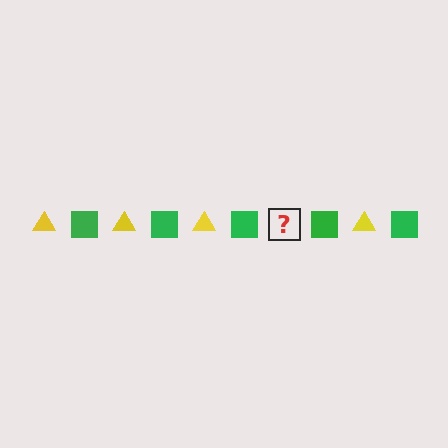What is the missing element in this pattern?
The missing element is a yellow triangle.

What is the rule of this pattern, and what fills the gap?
The rule is that the pattern alternates between yellow triangle and green square. The gap should be filled with a yellow triangle.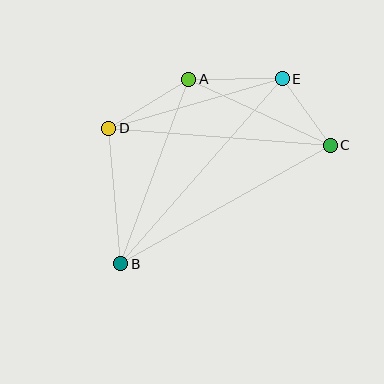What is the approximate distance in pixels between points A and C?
The distance between A and C is approximately 156 pixels.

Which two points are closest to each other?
Points C and E are closest to each other.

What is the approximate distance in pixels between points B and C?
The distance between B and C is approximately 241 pixels.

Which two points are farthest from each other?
Points B and E are farthest from each other.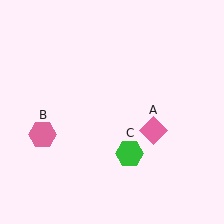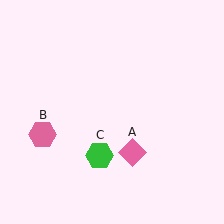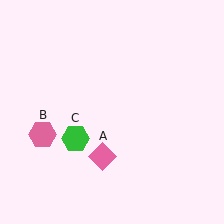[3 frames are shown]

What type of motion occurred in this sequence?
The pink diamond (object A), green hexagon (object C) rotated clockwise around the center of the scene.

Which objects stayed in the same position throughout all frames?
Pink hexagon (object B) remained stationary.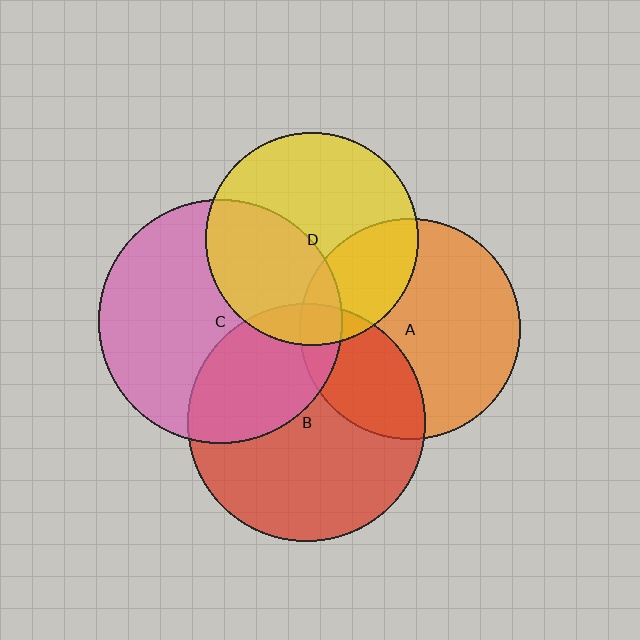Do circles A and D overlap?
Yes.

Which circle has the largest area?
Circle C (pink).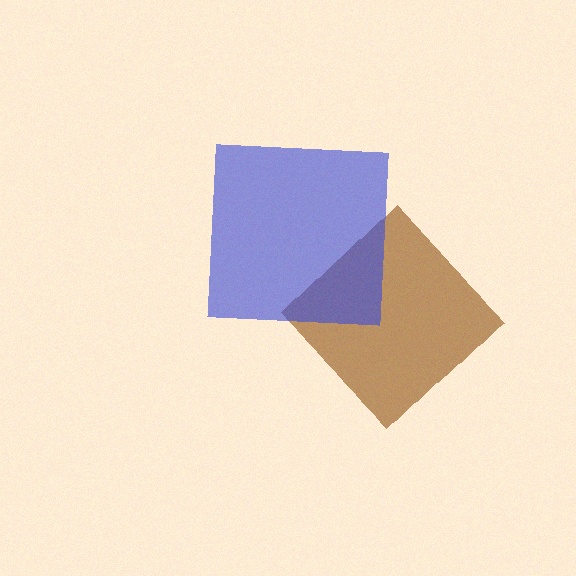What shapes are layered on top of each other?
The layered shapes are: a brown diamond, a blue square.